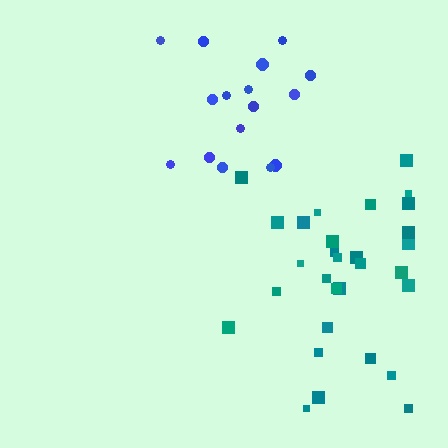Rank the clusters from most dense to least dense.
teal, blue.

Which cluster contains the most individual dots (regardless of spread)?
Teal (31).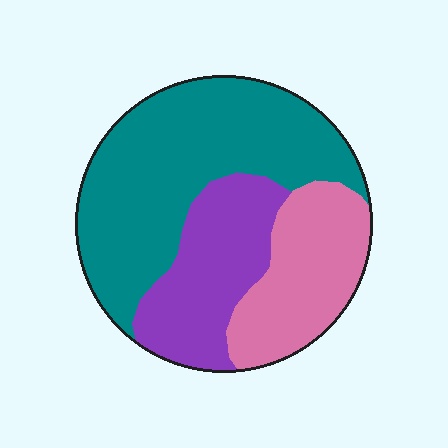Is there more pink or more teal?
Teal.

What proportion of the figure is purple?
Purple covers 25% of the figure.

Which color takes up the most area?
Teal, at roughly 50%.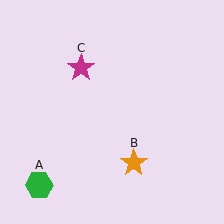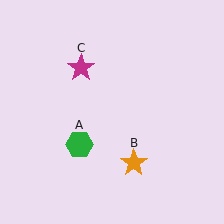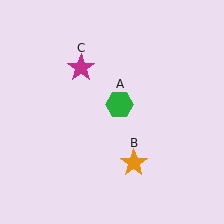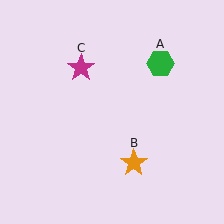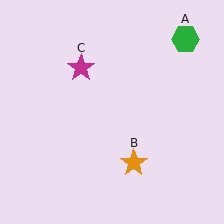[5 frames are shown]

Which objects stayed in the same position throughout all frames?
Orange star (object B) and magenta star (object C) remained stationary.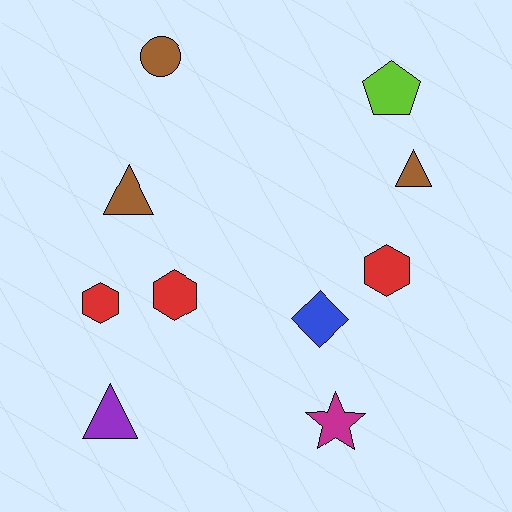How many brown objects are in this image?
There are 3 brown objects.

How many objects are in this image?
There are 10 objects.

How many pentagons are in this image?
There is 1 pentagon.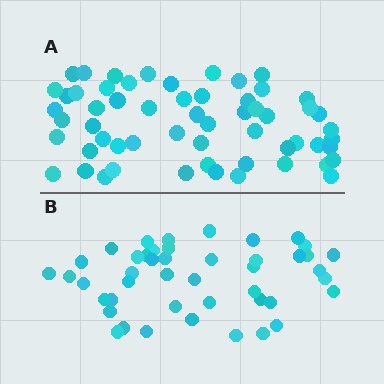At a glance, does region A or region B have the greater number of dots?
Region A (the top region) has more dots.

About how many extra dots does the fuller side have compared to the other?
Region A has approximately 15 more dots than region B.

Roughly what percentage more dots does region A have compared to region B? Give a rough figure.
About 30% more.